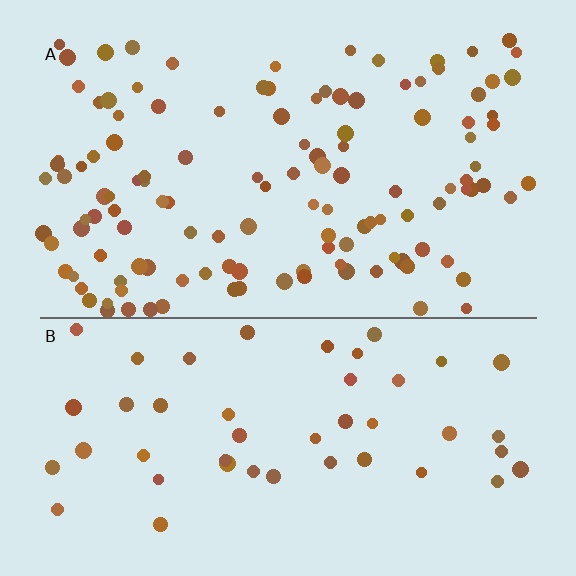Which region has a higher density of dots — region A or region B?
A (the top).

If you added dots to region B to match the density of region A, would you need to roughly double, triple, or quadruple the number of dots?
Approximately triple.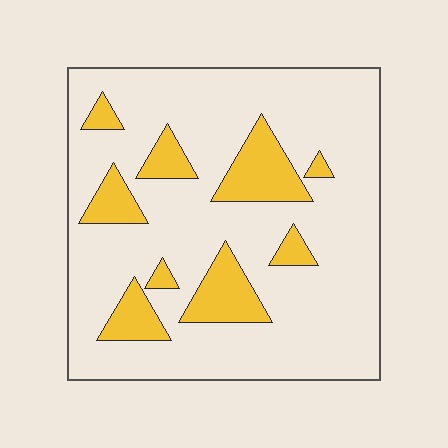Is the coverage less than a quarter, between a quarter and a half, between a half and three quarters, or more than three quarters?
Less than a quarter.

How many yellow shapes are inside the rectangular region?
9.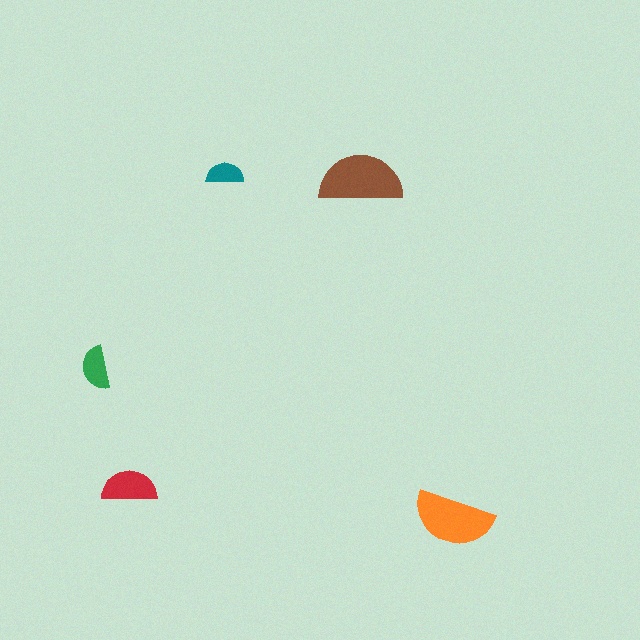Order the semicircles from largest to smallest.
the brown one, the orange one, the red one, the green one, the teal one.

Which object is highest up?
The teal semicircle is topmost.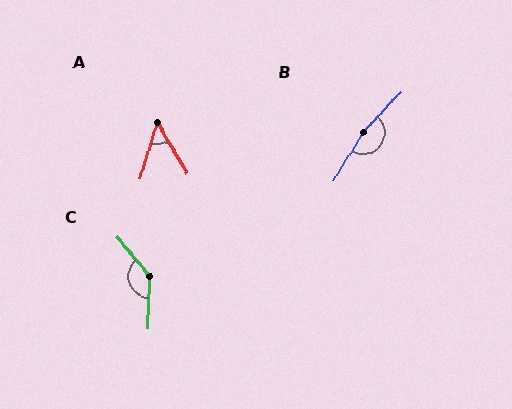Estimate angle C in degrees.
Approximately 138 degrees.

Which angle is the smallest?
A, at approximately 48 degrees.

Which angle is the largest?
B, at approximately 169 degrees.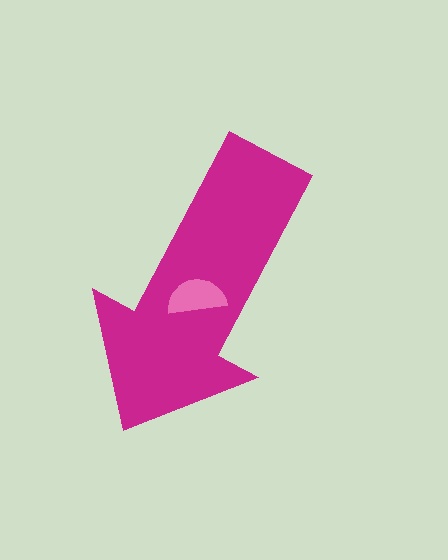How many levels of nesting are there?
2.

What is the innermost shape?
The pink semicircle.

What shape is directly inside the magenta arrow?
The pink semicircle.